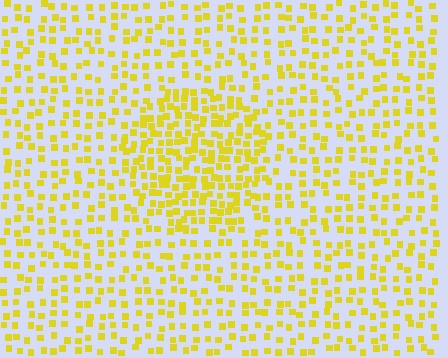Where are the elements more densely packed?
The elements are more densely packed inside the circle boundary.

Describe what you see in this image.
The image contains small yellow elements arranged at two different densities. A circle-shaped region is visible where the elements are more densely packed than the surrounding area.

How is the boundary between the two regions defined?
The boundary is defined by a change in element density (approximately 1.9x ratio). All elements are the same color, size, and shape.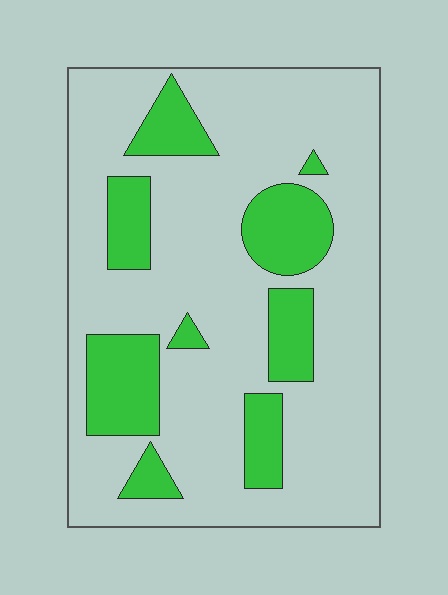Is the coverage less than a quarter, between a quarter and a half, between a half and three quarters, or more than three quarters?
Less than a quarter.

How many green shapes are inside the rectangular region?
9.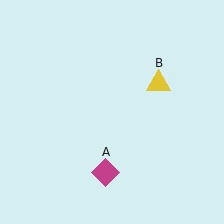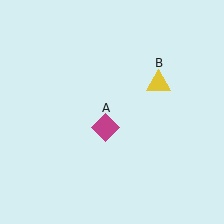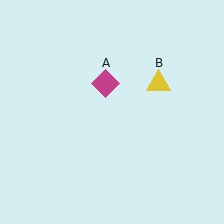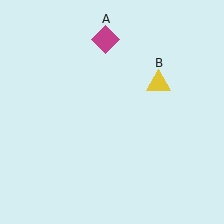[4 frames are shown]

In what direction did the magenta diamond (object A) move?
The magenta diamond (object A) moved up.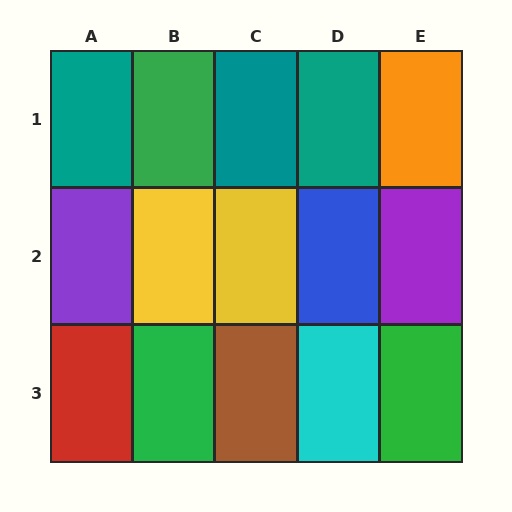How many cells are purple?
2 cells are purple.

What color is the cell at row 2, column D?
Blue.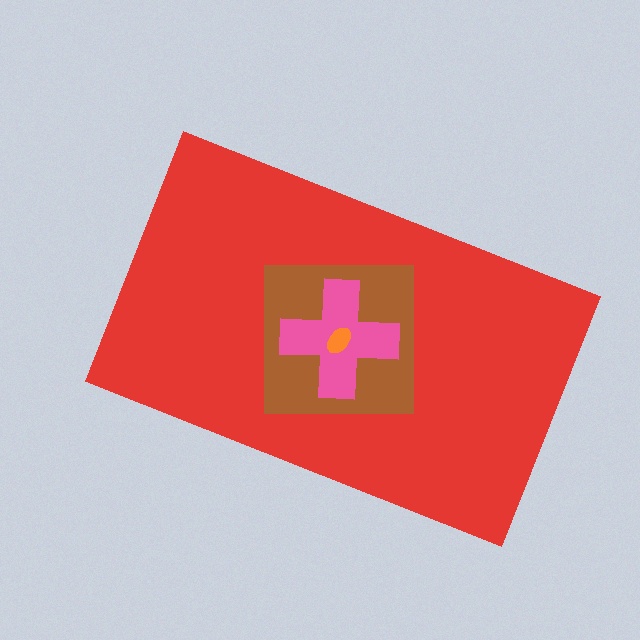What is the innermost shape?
The orange ellipse.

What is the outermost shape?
The red rectangle.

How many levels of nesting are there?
4.